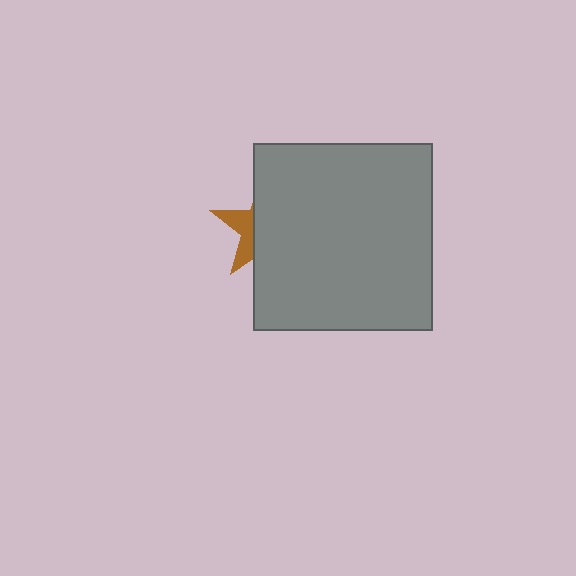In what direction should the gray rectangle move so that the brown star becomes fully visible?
The gray rectangle should move right. That is the shortest direction to clear the overlap and leave the brown star fully visible.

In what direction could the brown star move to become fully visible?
The brown star could move left. That would shift it out from behind the gray rectangle entirely.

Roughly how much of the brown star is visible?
A small part of it is visible (roughly 32%).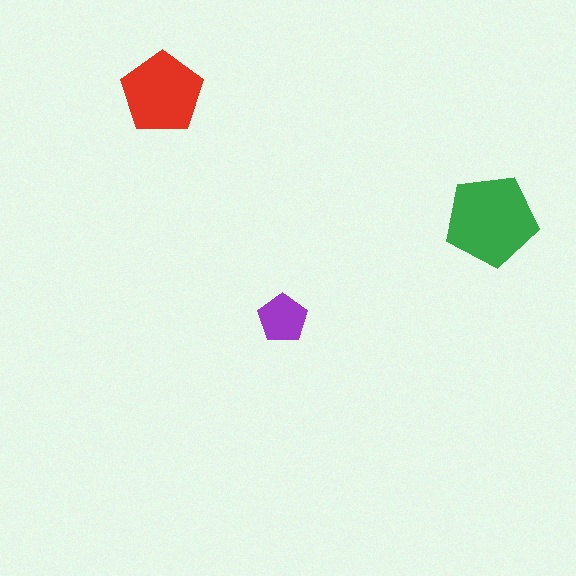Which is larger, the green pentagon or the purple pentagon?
The green one.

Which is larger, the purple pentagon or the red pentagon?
The red one.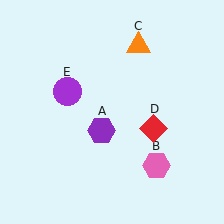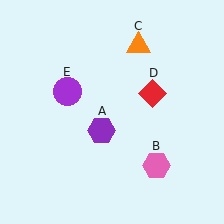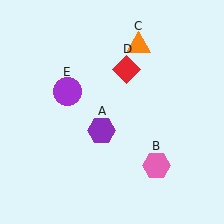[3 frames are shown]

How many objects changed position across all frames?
1 object changed position: red diamond (object D).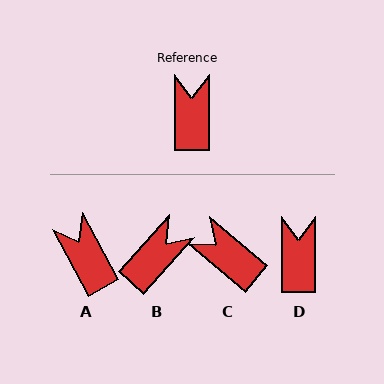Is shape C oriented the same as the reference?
No, it is off by about 50 degrees.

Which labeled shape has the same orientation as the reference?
D.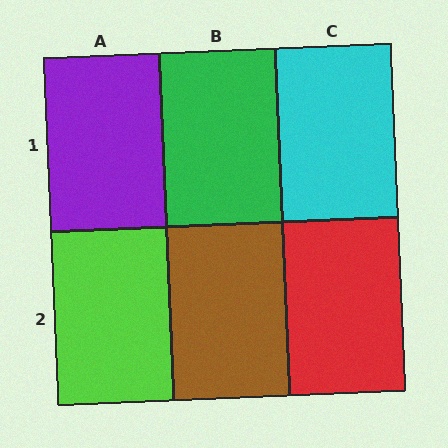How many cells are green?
1 cell is green.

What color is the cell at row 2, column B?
Brown.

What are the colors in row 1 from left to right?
Purple, green, cyan.